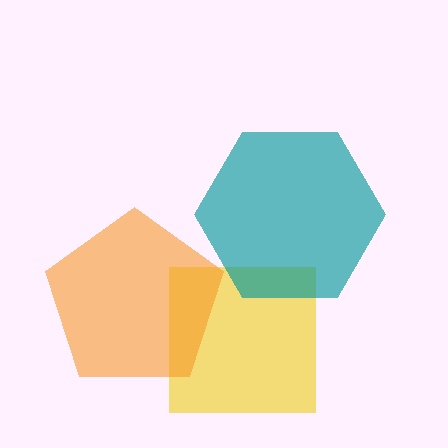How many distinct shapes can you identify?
There are 3 distinct shapes: a yellow square, a teal hexagon, an orange pentagon.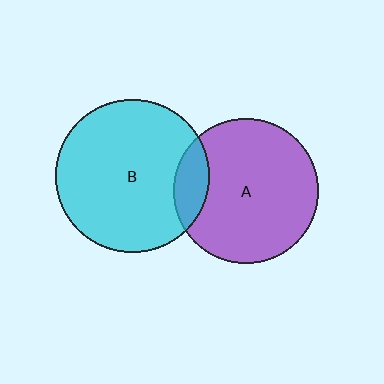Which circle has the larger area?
Circle B (cyan).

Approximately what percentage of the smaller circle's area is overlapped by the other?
Approximately 15%.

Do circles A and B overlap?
Yes.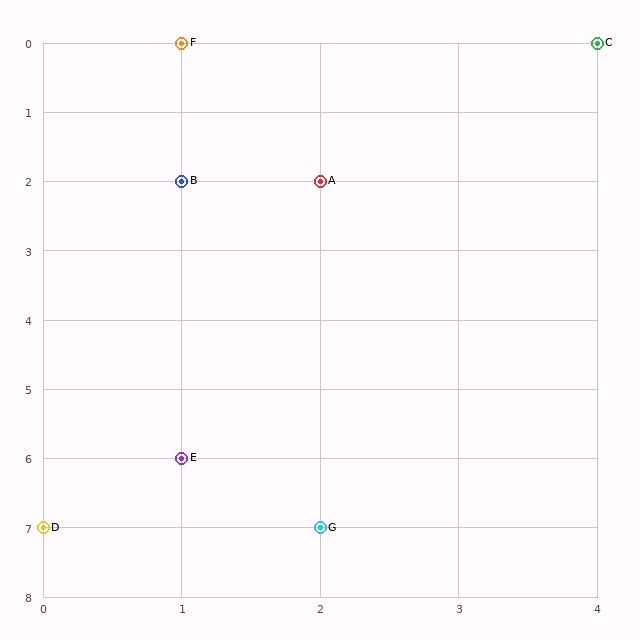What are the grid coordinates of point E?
Point E is at grid coordinates (1, 6).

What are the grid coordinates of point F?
Point F is at grid coordinates (1, 0).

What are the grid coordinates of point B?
Point B is at grid coordinates (1, 2).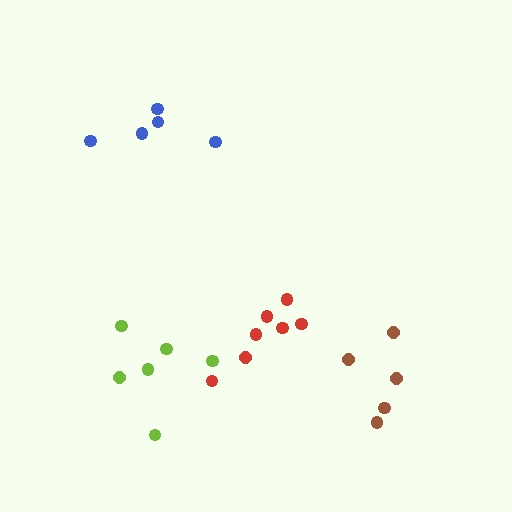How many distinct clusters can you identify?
There are 4 distinct clusters.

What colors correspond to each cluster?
The clusters are colored: brown, blue, red, lime.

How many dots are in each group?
Group 1: 5 dots, Group 2: 5 dots, Group 3: 7 dots, Group 4: 6 dots (23 total).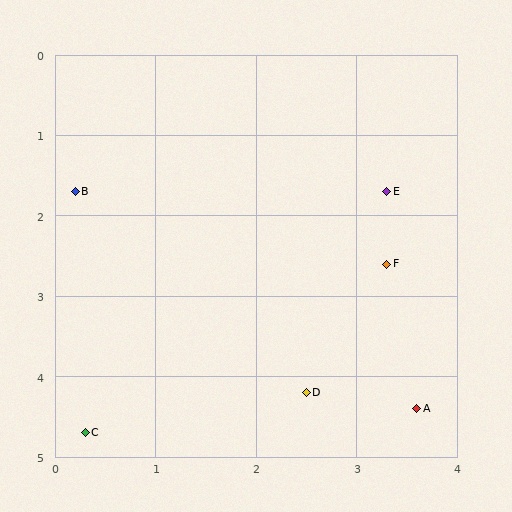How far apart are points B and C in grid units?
Points B and C are about 3.0 grid units apart.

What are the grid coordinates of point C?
Point C is at approximately (0.3, 4.7).